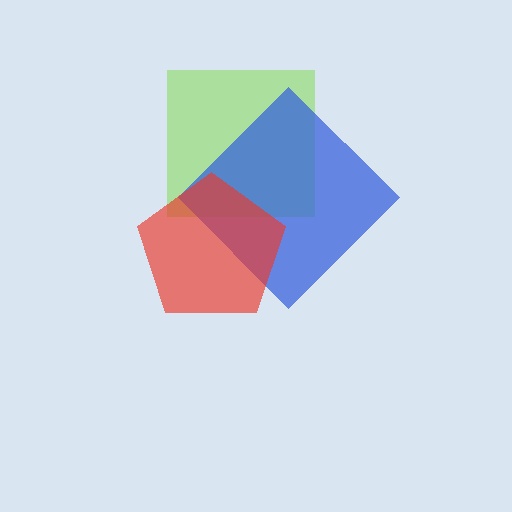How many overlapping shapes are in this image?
There are 3 overlapping shapes in the image.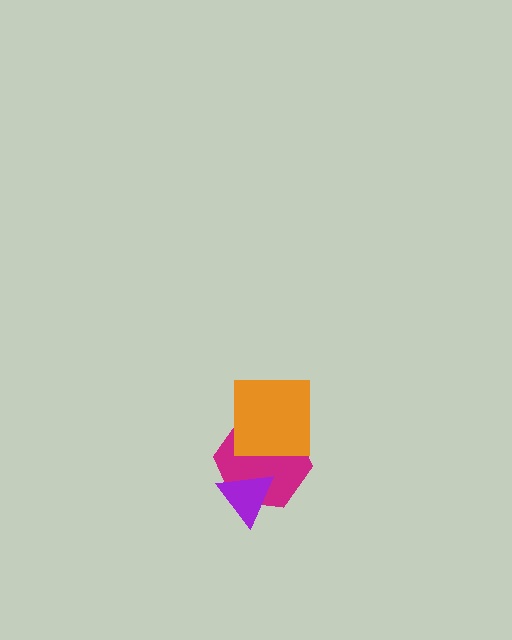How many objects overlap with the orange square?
1 object overlaps with the orange square.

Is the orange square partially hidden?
No, no other shape covers it.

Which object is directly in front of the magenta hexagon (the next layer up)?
The orange square is directly in front of the magenta hexagon.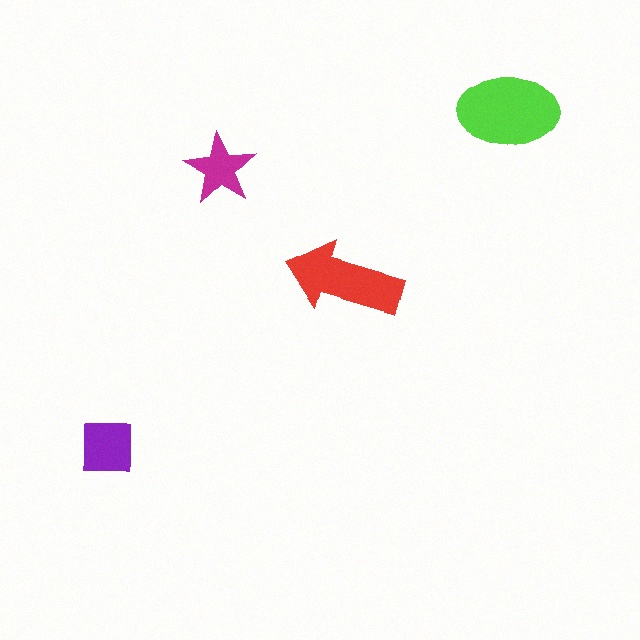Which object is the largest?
The lime ellipse.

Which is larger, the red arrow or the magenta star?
The red arrow.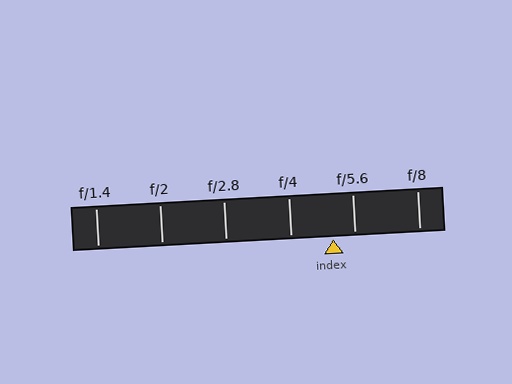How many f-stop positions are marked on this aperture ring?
There are 6 f-stop positions marked.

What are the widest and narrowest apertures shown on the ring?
The widest aperture shown is f/1.4 and the narrowest is f/8.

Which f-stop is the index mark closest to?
The index mark is closest to f/5.6.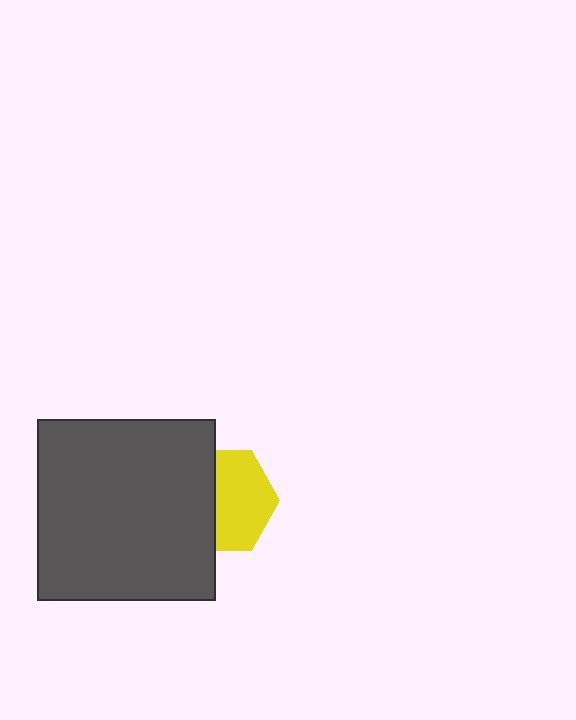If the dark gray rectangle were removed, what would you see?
You would see the complete yellow hexagon.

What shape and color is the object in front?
The object in front is a dark gray rectangle.